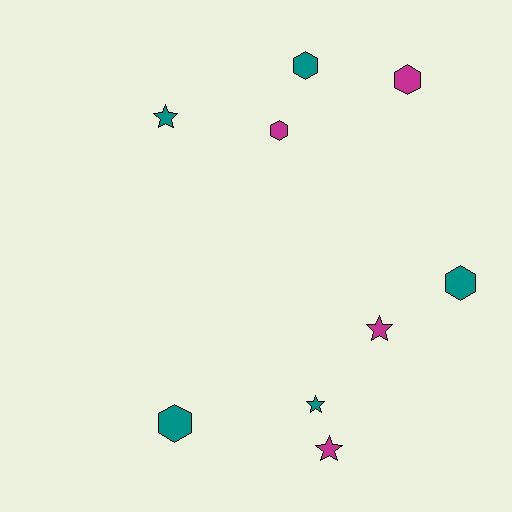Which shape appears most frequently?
Hexagon, with 5 objects.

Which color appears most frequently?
Teal, with 5 objects.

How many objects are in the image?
There are 9 objects.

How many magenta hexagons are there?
There are 2 magenta hexagons.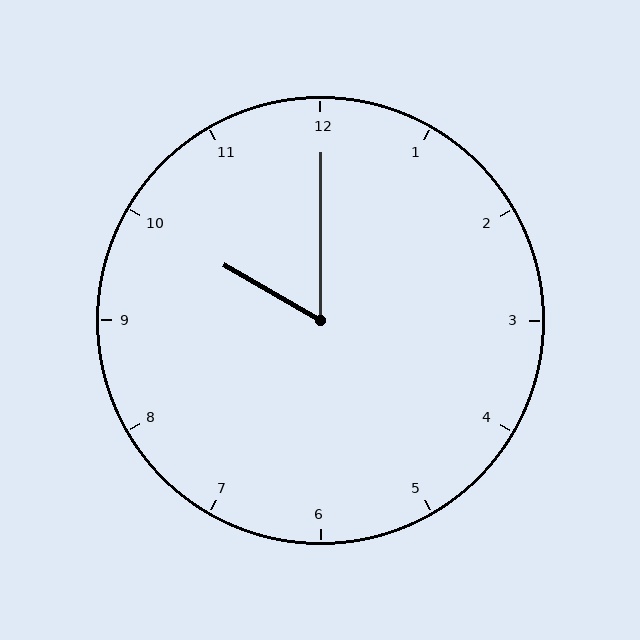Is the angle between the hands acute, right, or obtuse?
It is acute.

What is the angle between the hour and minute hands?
Approximately 60 degrees.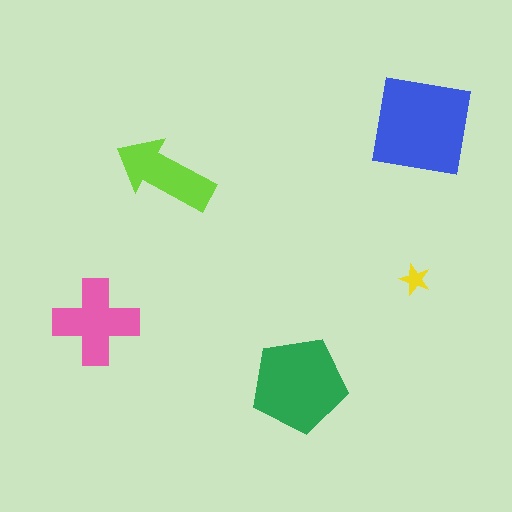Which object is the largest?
The blue square.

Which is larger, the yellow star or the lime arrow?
The lime arrow.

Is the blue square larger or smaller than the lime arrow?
Larger.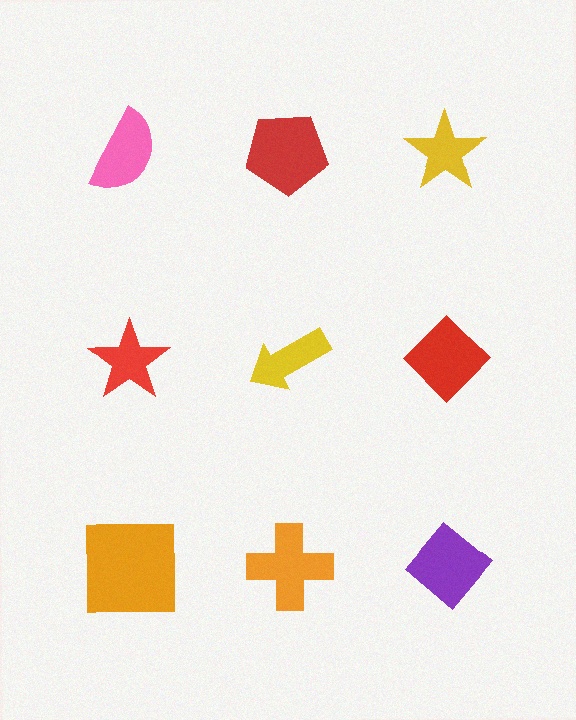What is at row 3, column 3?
A purple diamond.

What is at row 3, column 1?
An orange square.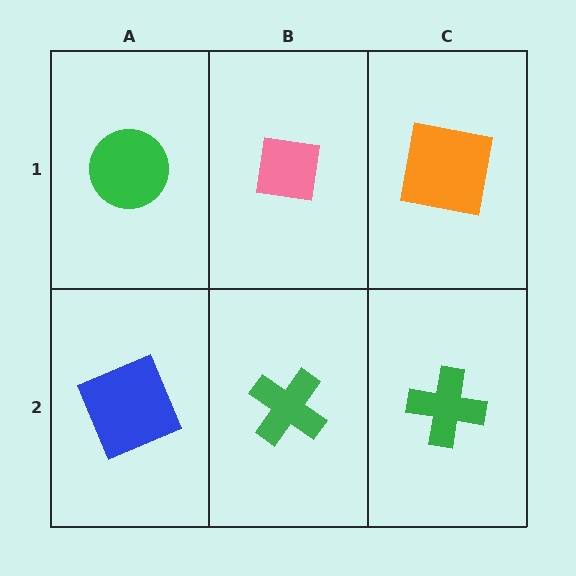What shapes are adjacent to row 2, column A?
A green circle (row 1, column A), a green cross (row 2, column B).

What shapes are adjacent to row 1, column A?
A blue square (row 2, column A), a pink square (row 1, column B).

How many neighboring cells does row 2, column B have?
3.